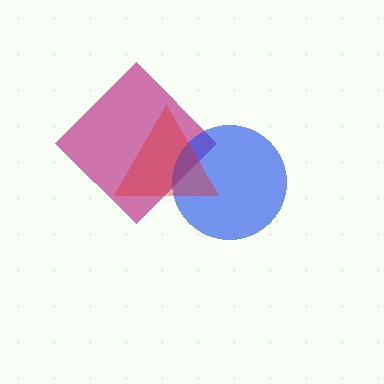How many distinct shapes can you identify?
There are 3 distinct shapes: a magenta diamond, a blue circle, a red triangle.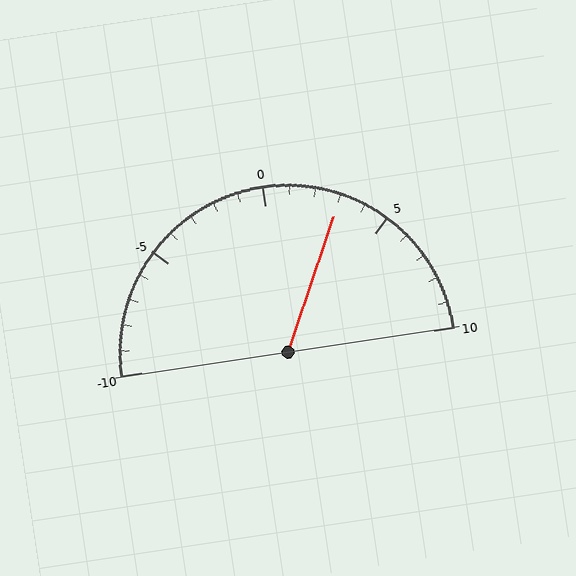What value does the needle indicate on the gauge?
The needle indicates approximately 3.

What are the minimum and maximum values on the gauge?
The gauge ranges from -10 to 10.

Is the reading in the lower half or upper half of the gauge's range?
The reading is in the upper half of the range (-10 to 10).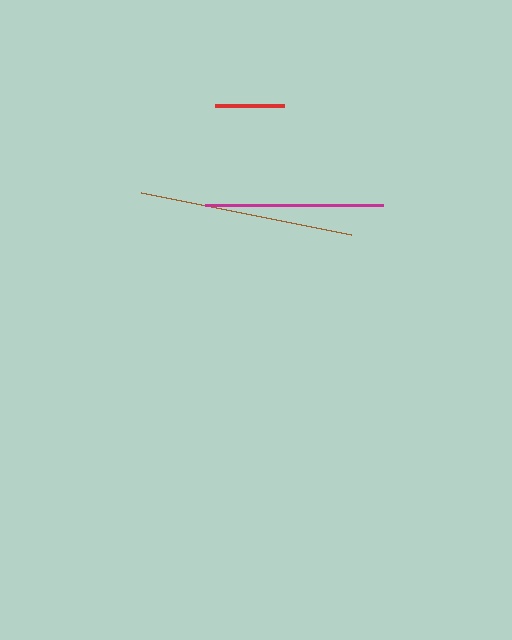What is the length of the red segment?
The red segment is approximately 68 pixels long.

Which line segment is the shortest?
The red line is the shortest at approximately 68 pixels.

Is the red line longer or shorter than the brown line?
The brown line is longer than the red line.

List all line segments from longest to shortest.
From longest to shortest: brown, magenta, red.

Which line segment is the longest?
The brown line is the longest at approximately 214 pixels.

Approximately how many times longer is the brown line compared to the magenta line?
The brown line is approximately 1.2 times the length of the magenta line.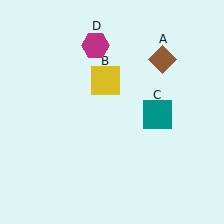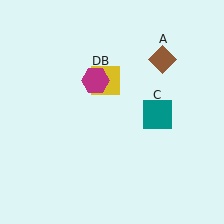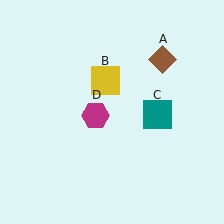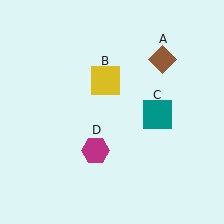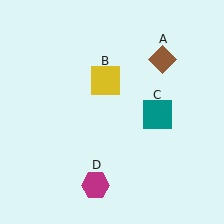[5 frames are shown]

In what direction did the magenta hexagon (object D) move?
The magenta hexagon (object D) moved down.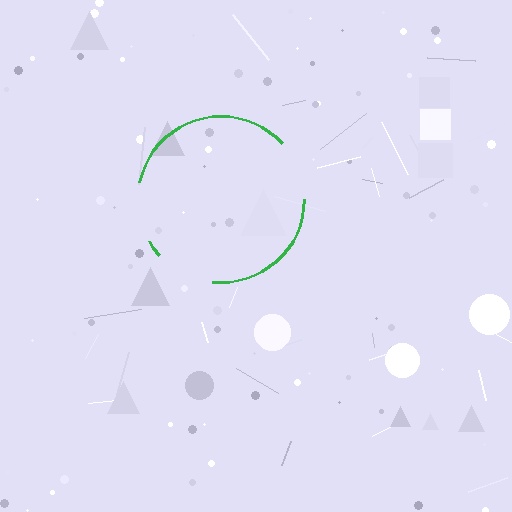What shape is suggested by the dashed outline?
The dashed outline suggests a circle.